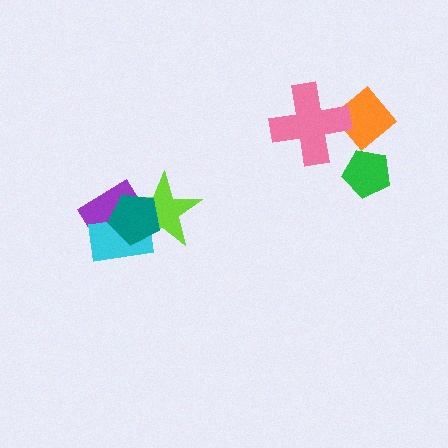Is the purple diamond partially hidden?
Yes, it is partially covered by another shape.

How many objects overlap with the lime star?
3 objects overlap with the lime star.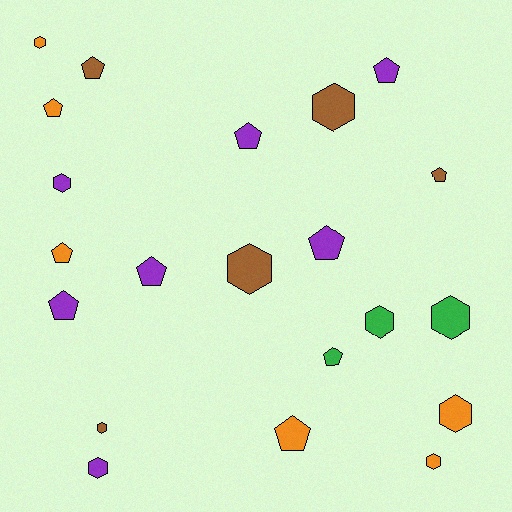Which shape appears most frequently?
Pentagon, with 11 objects.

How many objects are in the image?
There are 21 objects.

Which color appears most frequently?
Purple, with 7 objects.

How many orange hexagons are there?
There are 3 orange hexagons.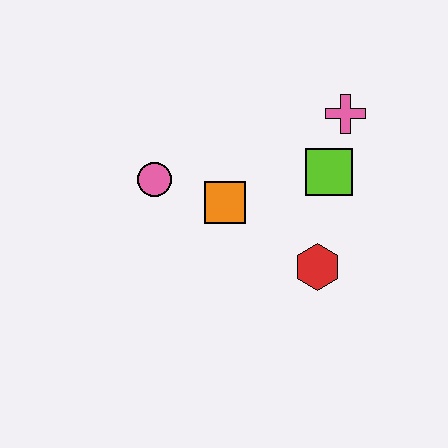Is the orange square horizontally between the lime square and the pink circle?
Yes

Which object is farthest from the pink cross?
The pink circle is farthest from the pink cross.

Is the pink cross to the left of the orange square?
No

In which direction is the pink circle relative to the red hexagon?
The pink circle is to the left of the red hexagon.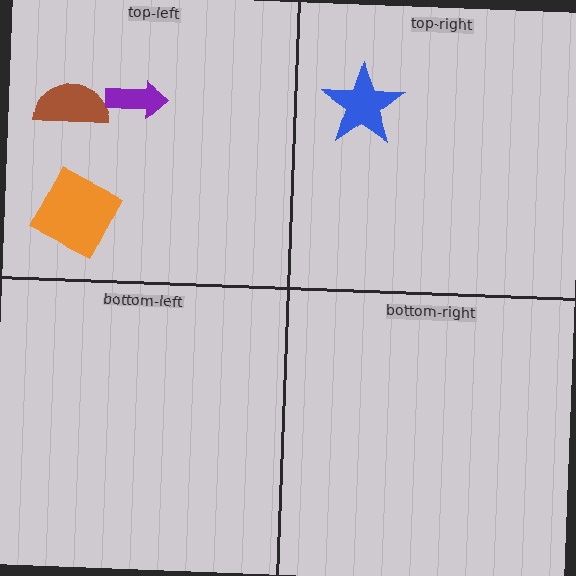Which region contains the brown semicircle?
The top-left region.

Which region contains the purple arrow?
The top-left region.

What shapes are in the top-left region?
The brown semicircle, the orange diamond, the purple arrow.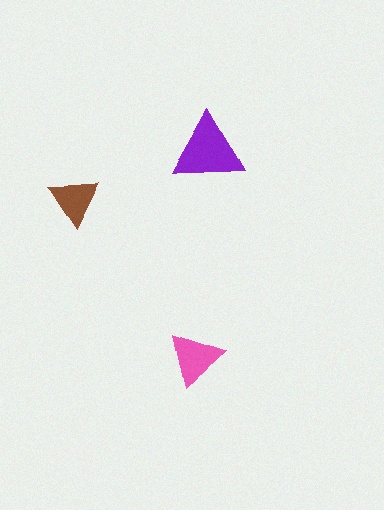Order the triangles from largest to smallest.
the purple one, the pink one, the brown one.